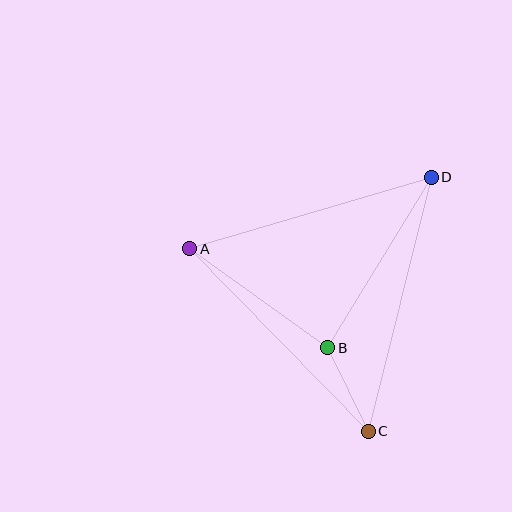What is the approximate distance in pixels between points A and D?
The distance between A and D is approximately 252 pixels.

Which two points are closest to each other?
Points B and C are closest to each other.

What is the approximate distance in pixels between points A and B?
The distance between A and B is approximately 170 pixels.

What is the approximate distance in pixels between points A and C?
The distance between A and C is approximately 255 pixels.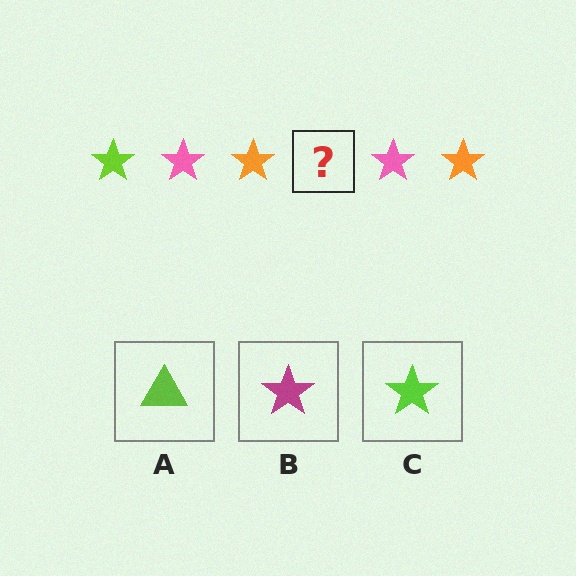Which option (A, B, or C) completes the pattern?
C.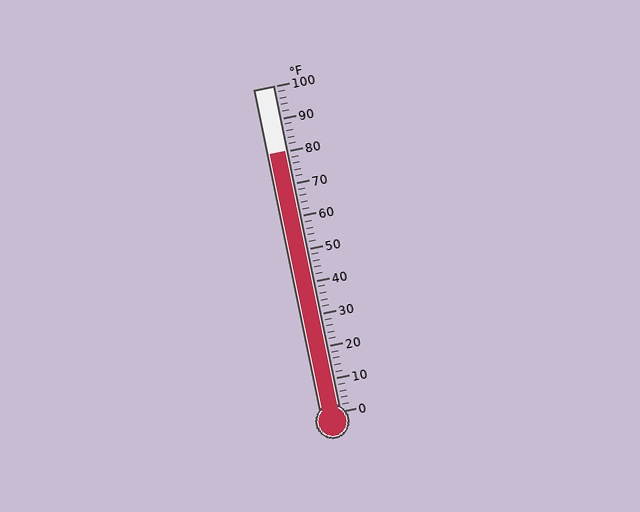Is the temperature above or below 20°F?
The temperature is above 20°F.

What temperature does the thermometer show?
The thermometer shows approximately 80°F.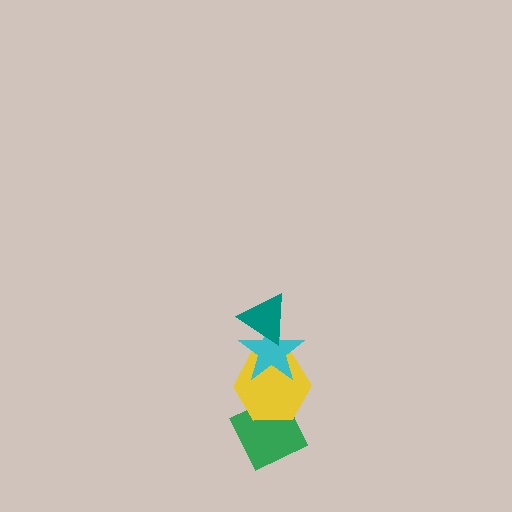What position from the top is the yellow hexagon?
The yellow hexagon is 3rd from the top.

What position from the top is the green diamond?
The green diamond is 4th from the top.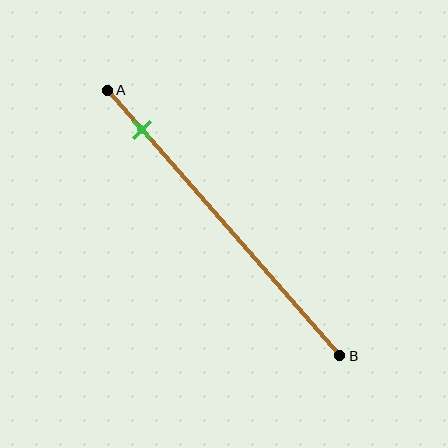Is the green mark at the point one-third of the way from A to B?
No, the mark is at about 15% from A, not at the 33% one-third point.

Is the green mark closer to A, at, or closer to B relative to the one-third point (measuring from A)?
The green mark is closer to point A than the one-third point of segment AB.